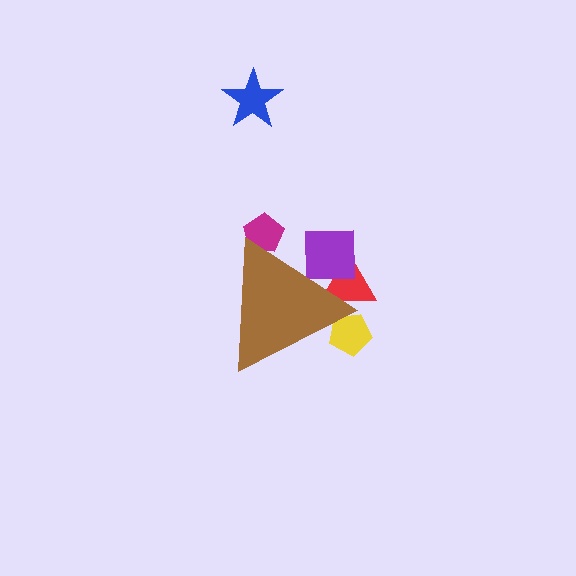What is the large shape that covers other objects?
A brown triangle.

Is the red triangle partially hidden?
Yes, the red triangle is partially hidden behind the brown triangle.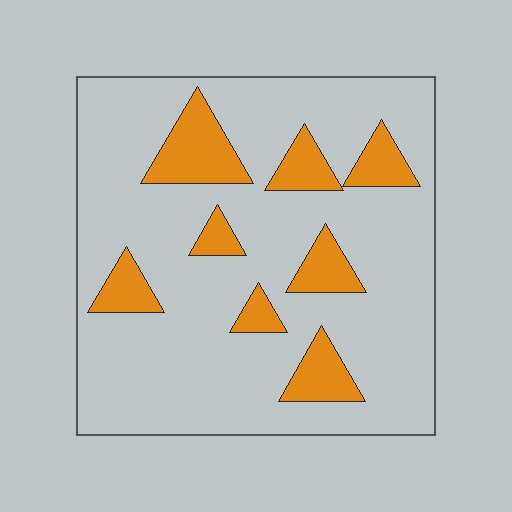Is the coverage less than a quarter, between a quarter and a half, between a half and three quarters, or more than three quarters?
Less than a quarter.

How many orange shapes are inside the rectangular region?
8.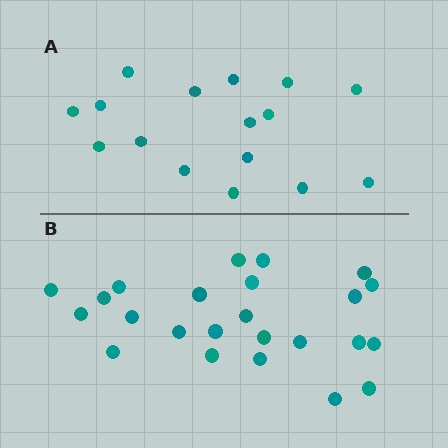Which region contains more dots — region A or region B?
Region B (the bottom region) has more dots.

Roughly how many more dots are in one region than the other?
Region B has roughly 8 or so more dots than region A.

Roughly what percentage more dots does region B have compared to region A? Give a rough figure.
About 50% more.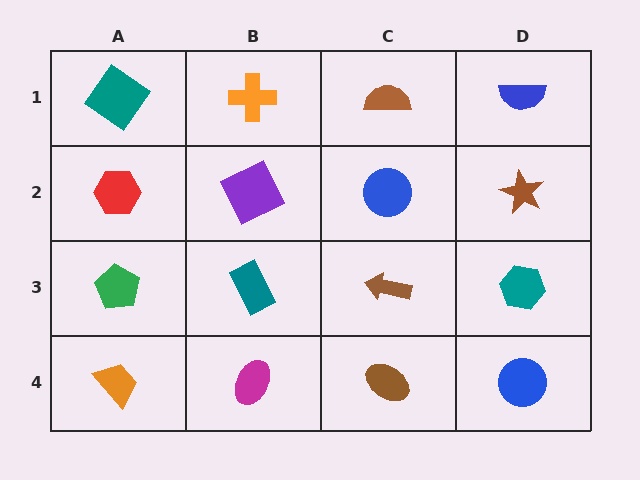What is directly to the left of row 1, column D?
A brown semicircle.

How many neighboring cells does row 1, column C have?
3.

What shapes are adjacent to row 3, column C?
A blue circle (row 2, column C), a brown ellipse (row 4, column C), a teal rectangle (row 3, column B), a teal hexagon (row 3, column D).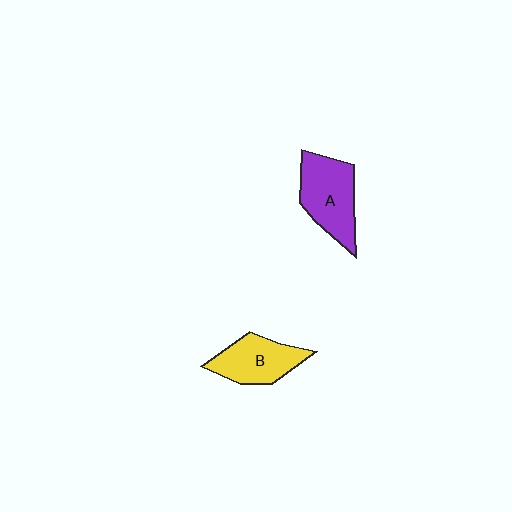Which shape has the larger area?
Shape A (purple).